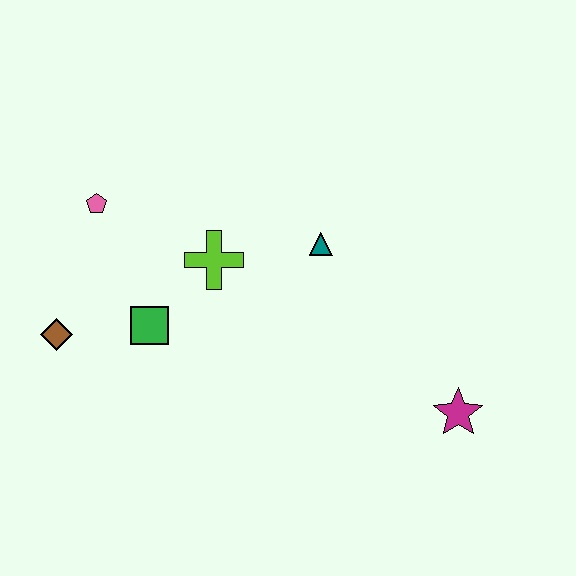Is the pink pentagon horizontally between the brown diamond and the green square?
Yes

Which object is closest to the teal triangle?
The lime cross is closest to the teal triangle.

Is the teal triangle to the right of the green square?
Yes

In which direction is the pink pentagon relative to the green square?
The pink pentagon is above the green square.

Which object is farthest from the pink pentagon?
The magenta star is farthest from the pink pentagon.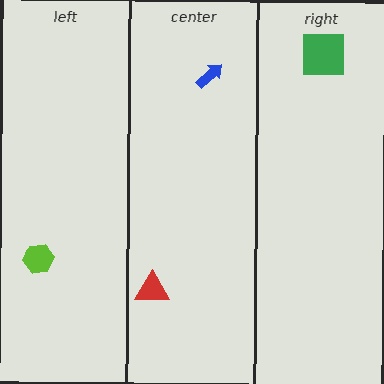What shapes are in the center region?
The blue arrow, the red triangle.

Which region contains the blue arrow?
The center region.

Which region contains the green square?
The right region.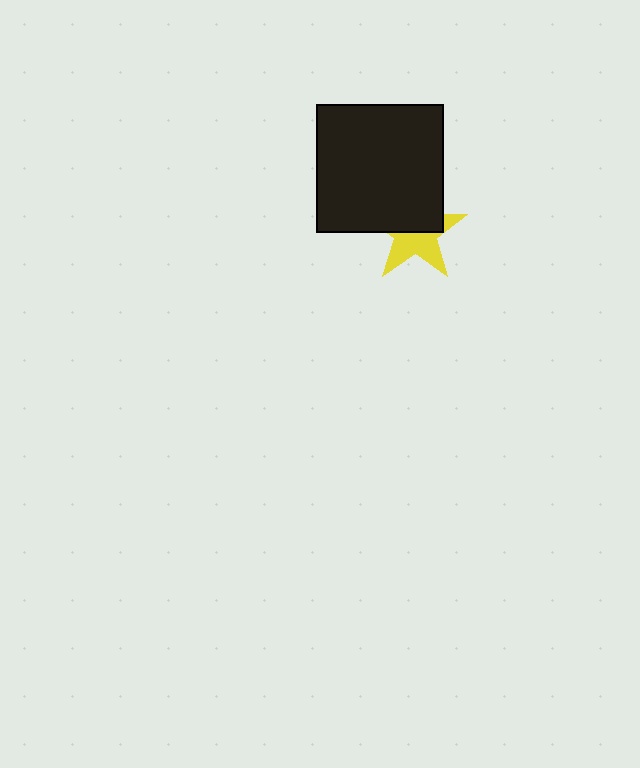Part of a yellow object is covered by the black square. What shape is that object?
It is a star.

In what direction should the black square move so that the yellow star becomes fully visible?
The black square should move up. That is the shortest direction to clear the overlap and leave the yellow star fully visible.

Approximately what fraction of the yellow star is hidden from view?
Roughly 51% of the yellow star is hidden behind the black square.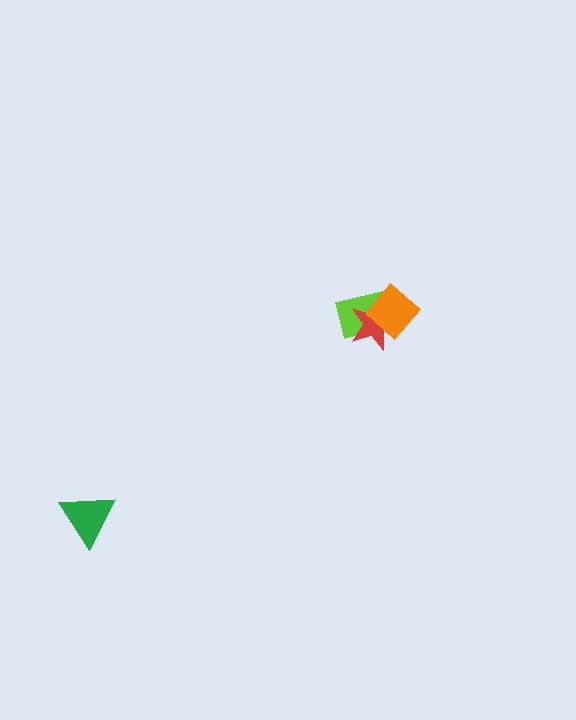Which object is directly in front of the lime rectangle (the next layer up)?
The red star is directly in front of the lime rectangle.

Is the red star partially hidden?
Yes, it is partially covered by another shape.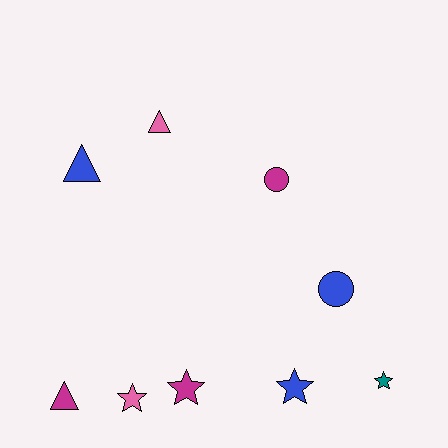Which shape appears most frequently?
Star, with 4 objects.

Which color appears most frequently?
Magenta, with 3 objects.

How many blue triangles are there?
There is 1 blue triangle.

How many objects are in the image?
There are 9 objects.